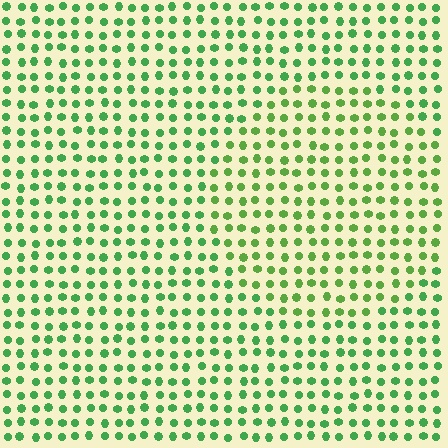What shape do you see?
I see a circle.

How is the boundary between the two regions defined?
The boundary is defined purely by a slight shift in hue (about 23 degrees). Spacing, size, and orientation are identical on both sides.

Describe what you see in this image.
The image is filled with small green elements in a uniform arrangement. A circle-shaped region is visible where the elements are tinted to a slightly different hue, forming a subtle color boundary.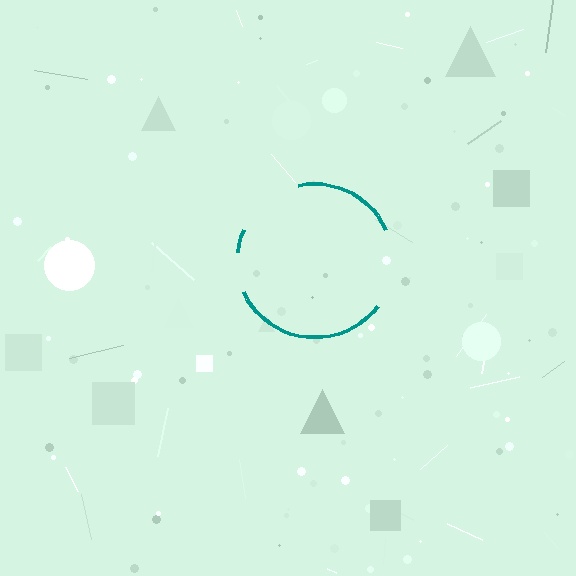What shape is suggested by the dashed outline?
The dashed outline suggests a circle.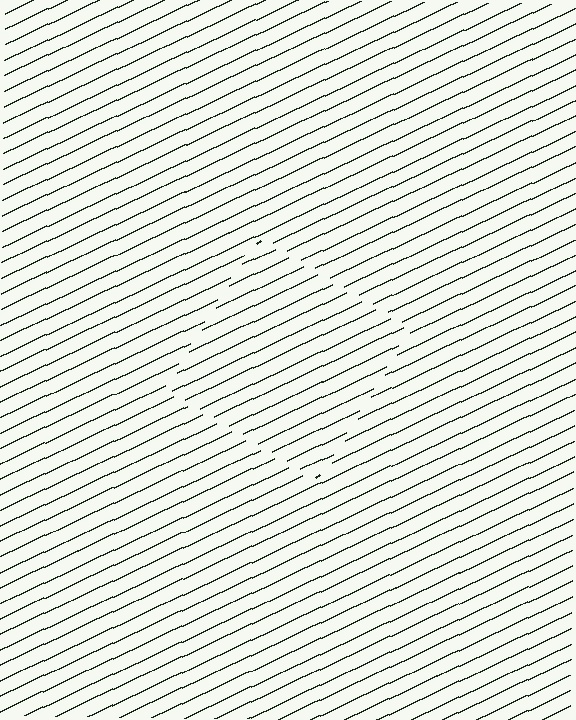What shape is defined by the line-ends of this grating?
An illusory square. The interior of the shape contains the same grating, shifted by half a period — the contour is defined by the phase discontinuity where line-ends from the inner and outer gratings abut.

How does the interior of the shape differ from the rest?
The interior of the shape contains the same grating, shifted by half a period — the contour is defined by the phase discontinuity where line-ends from the inner and outer gratings abut.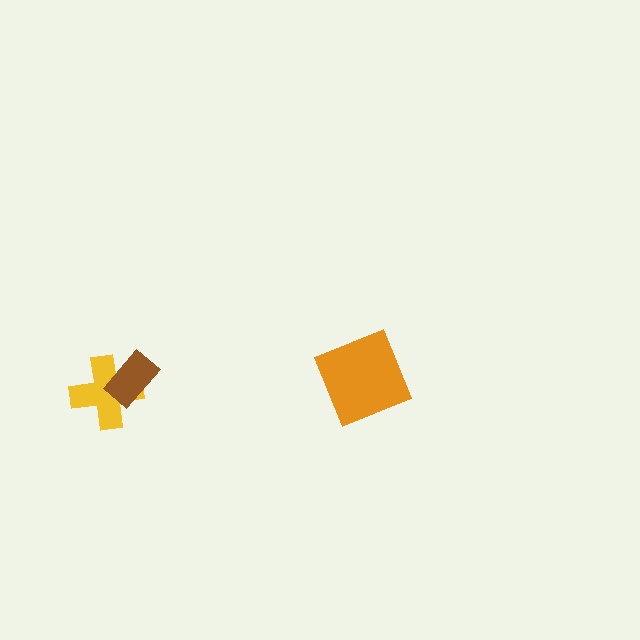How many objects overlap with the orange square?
0 objects overlap with the orange square.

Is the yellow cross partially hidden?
Yes, it is partially covered by another shape.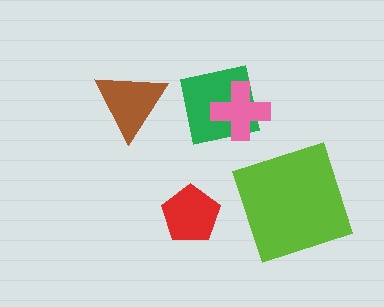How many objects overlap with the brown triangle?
0 objects overlap with the brown triangle.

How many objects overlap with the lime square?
0 objects overlap with the lime square.